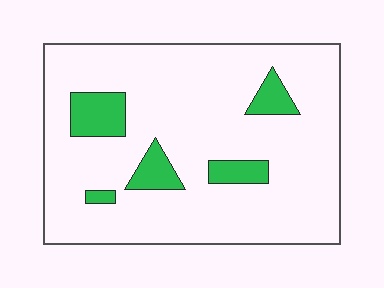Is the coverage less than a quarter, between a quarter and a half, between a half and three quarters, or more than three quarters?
Less than a quarter.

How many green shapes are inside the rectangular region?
5.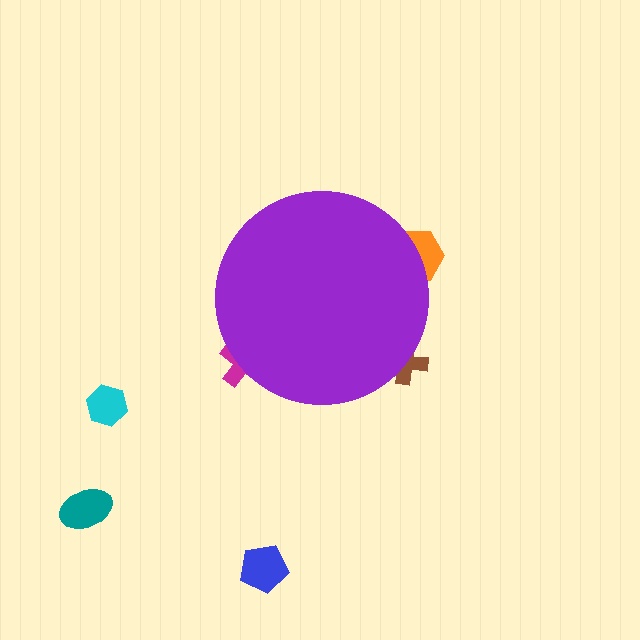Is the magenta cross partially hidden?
Yes, the magenta cross is partially hidden behind the purple circle.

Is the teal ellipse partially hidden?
No, the teal ellipse is fully visible.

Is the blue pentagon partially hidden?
No, the blue pentagon is fully visible.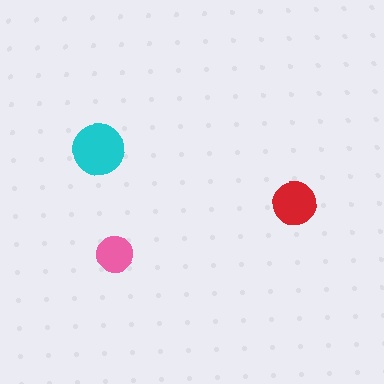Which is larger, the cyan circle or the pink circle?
The cyan one.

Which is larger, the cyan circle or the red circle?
The cyan one.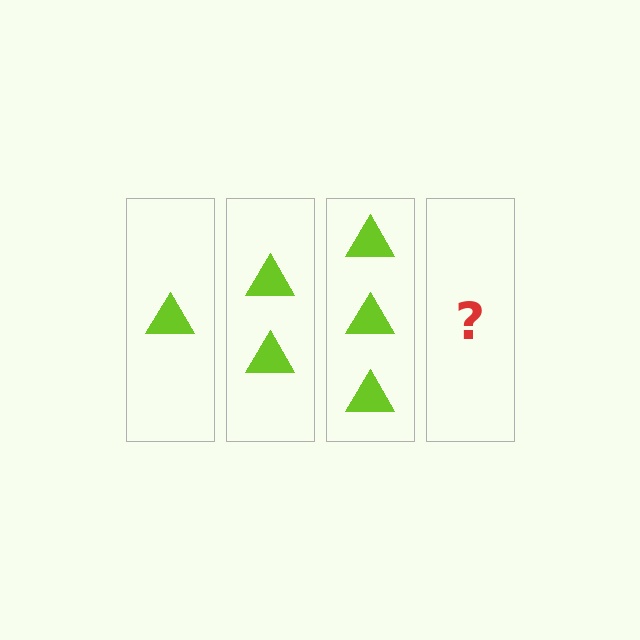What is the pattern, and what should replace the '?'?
The pattern is that each step adds one more triangle. The '?' should be 4 triangles.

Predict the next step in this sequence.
The next step is 4 triangles.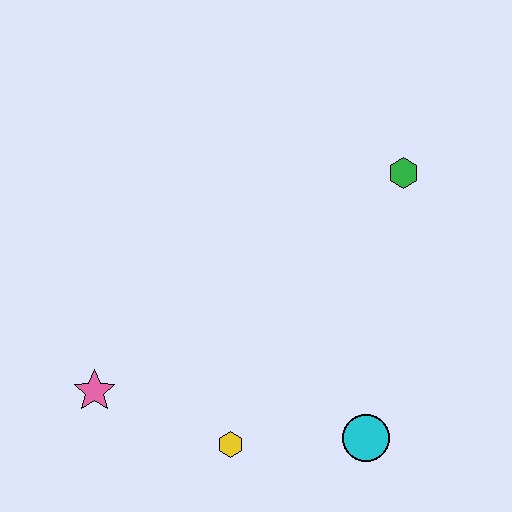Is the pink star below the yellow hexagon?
No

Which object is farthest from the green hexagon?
The pink star is farthest from the green hexagon.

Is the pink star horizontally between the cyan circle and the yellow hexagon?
No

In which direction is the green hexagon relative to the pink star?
The green hexagon is to the right of the pink star.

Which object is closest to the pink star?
The yellow hexagon is closest to the pink star.